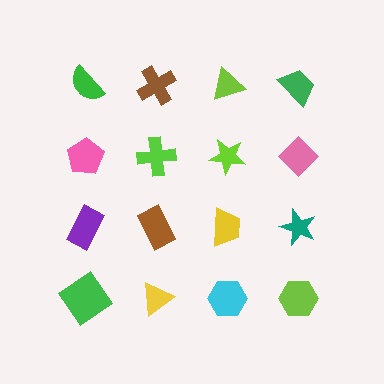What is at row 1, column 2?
A brown cross.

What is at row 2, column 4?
A pink diamond.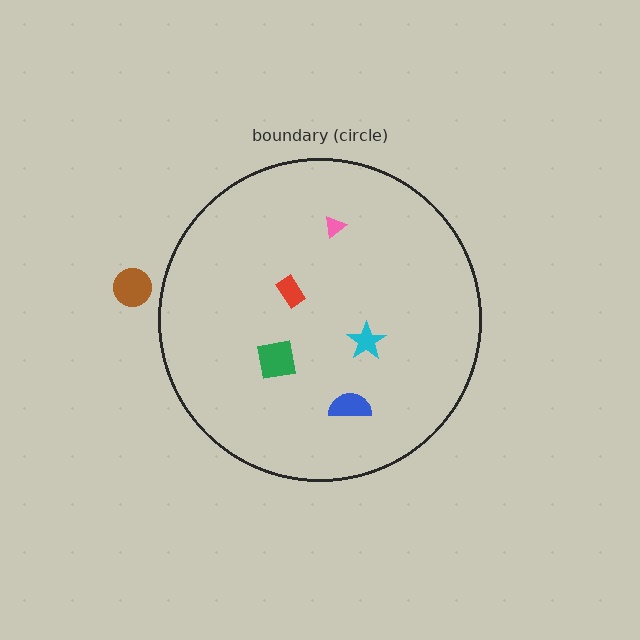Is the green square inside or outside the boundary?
Inside.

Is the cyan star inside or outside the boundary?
Inside.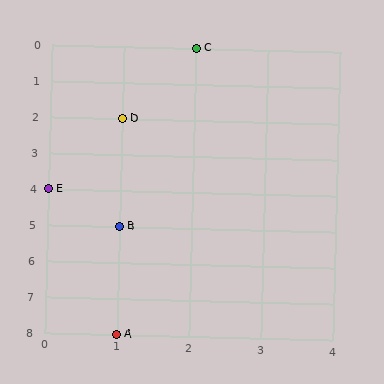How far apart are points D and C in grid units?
Points D and C are 1 column and 2 rows apart (about 2.2 grid units diagonally).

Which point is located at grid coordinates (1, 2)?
Point D is at (1, 2).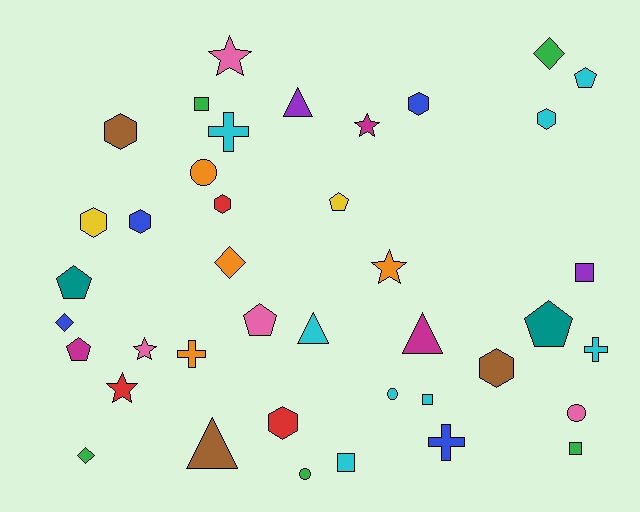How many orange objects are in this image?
There are 4 orange objects.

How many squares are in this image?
There are 5 squares.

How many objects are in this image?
There are 40 objects.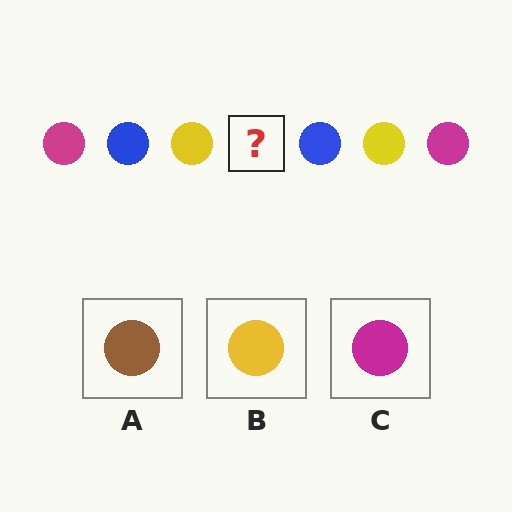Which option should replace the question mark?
Option C.